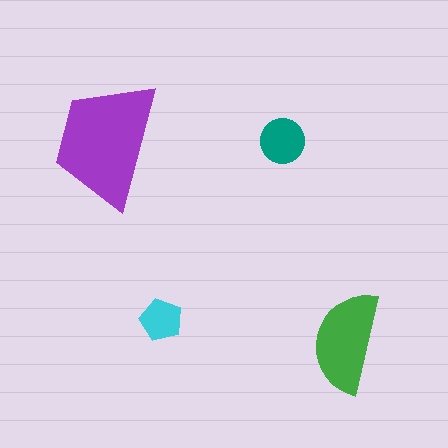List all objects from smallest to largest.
The cyan pentagon, the teal circle, the green semicircle, the purple trapezoid.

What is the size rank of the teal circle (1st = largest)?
3rd.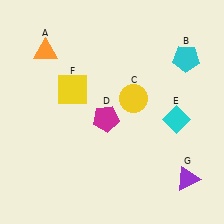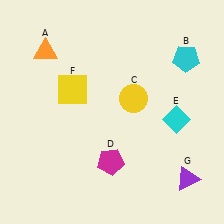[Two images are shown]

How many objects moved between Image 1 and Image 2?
1 object moved between the two images.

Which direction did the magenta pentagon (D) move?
The magenta pentagon (D) moved down.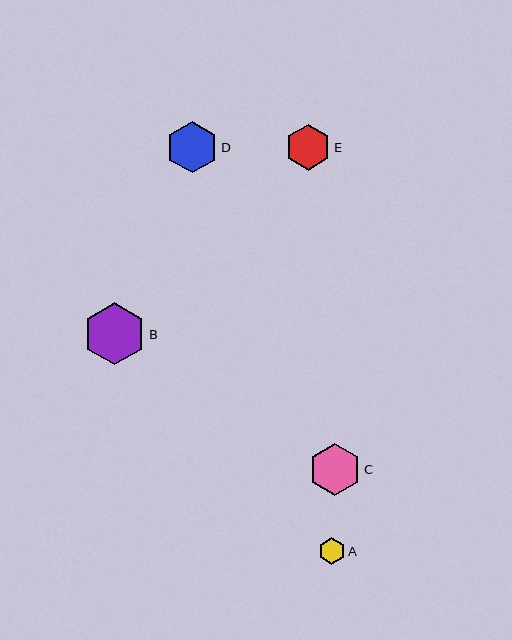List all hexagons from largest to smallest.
From largest to smallest: B, C, D, E, A.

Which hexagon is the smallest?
Hexagon A is the smallest with a size of approximately 27 pixels.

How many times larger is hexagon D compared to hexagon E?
Hexagon D is approximately 1.1 times the size of hexagon E.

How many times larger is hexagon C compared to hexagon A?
Hexagon C is approximately 1.9 times the size of hexagon A.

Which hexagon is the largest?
Hexagon B is the largest with a size of approximately 62 pixels.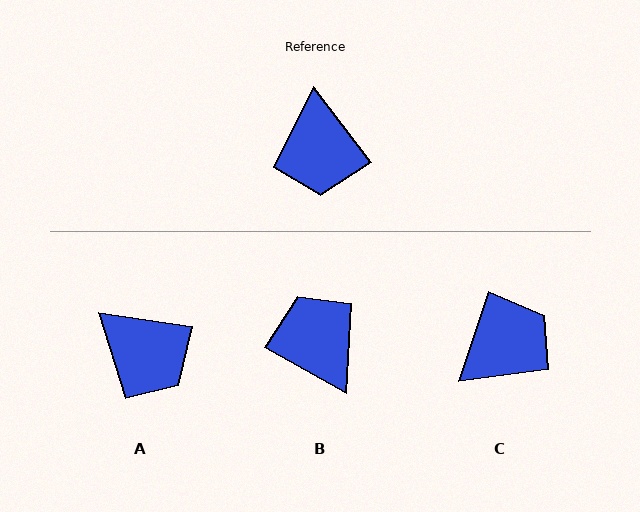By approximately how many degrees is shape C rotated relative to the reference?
Approximately 124 degrees counter-clockwise.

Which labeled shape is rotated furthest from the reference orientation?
B, about 157 degrees away.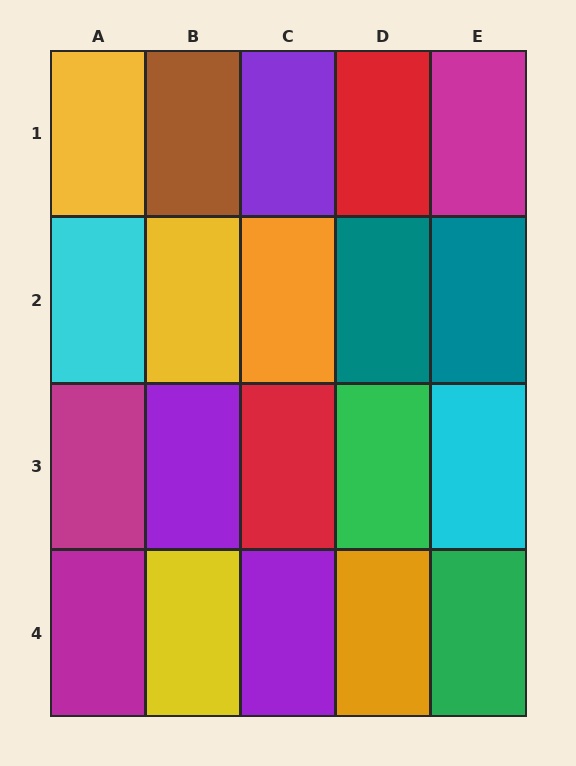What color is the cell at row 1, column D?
Red.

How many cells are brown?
1 cell is brown.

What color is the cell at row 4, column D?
Orange.